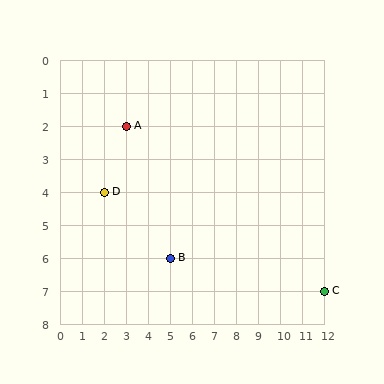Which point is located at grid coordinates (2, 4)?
Point D is at (2, 4).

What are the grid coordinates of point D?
Point D is at grid coordinates (2, 4).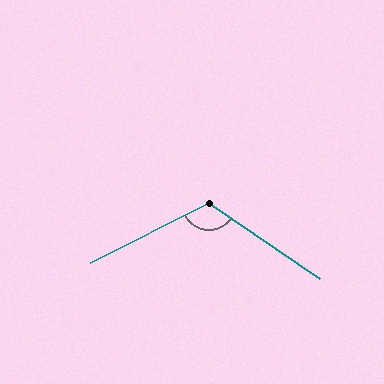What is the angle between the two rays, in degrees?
Approximately 119 degrees.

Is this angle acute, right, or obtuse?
It is obtuse.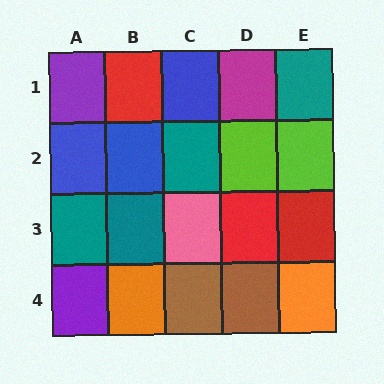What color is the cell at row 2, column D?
Lime.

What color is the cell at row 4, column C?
Brown.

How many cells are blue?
3 cells are blue.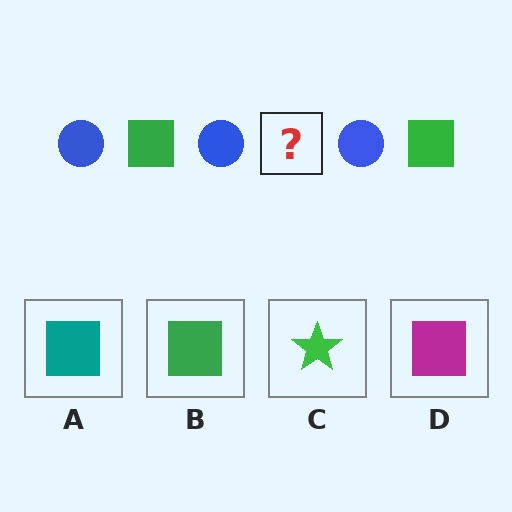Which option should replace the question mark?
Option B.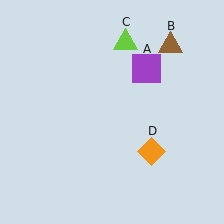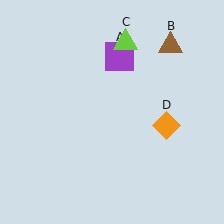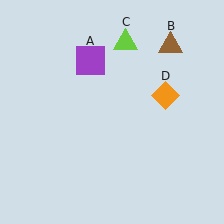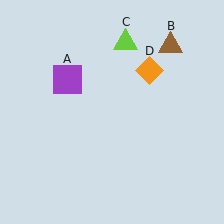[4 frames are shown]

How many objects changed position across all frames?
2 objects changed position: purple square (object A), orange diamond (object D).